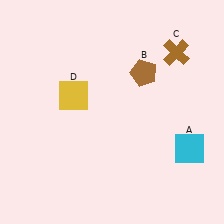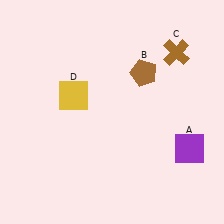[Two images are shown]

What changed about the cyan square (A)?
In Image 1, A is cyan. In Image 2, it changed to purple.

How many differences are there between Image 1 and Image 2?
There is 1 difference between the two images.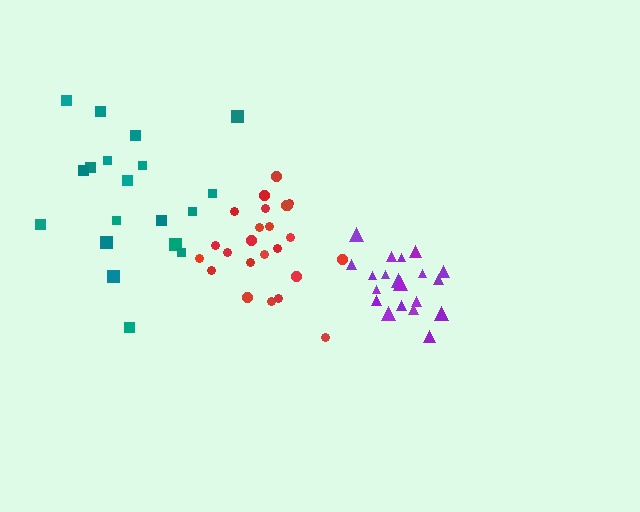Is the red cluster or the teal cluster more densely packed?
Red.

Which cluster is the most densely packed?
Purple.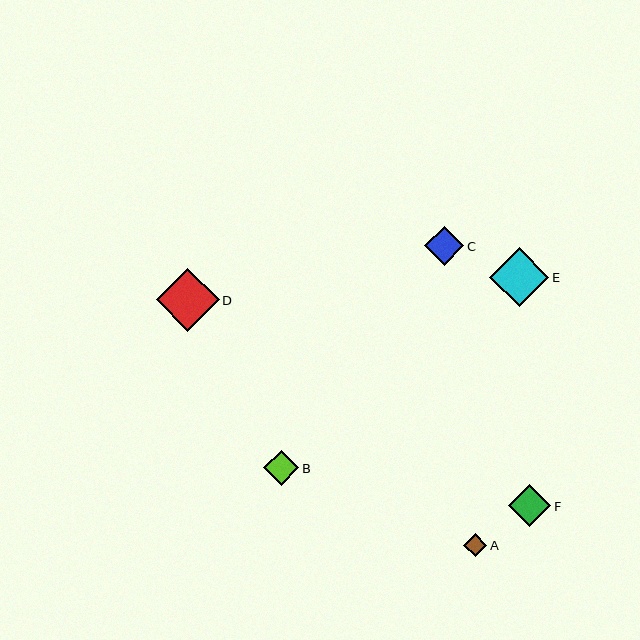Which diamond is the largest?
Diamond D is the largest with a size of approximately 63 pixels.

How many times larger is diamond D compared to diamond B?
Diamond D is approximately 1.8 times the size of diamond B.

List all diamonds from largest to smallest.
From largest to smallest: D, E, F, C, B, A.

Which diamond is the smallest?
Diamond A is the smallest with a size of approximately 23 pixels.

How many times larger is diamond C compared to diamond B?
Diamond C is approximately 1.1 times the size of diamond B.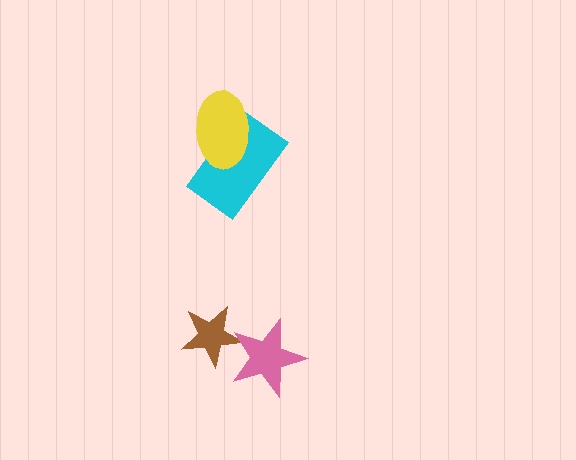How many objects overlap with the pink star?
1 object overlaps with the pink star.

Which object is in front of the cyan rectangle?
The yellow ellipse is in front of the cyan rectangle.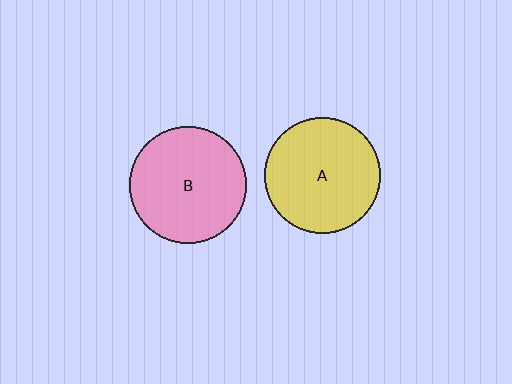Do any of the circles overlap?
No, none of the circles overlap.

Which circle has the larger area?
Circle B (pink).